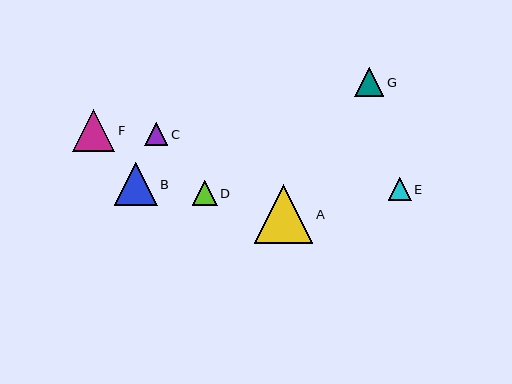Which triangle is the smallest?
Triangle E is the smallest with a size of approximately 23 pixels.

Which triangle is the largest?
Triangle A is the largest with a size of approximately 58 pixels.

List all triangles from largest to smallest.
From largest to smallest: A, B, F, G, D, C, E.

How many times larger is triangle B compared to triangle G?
Triangle B is approximately 1.5 times the size of triangle G.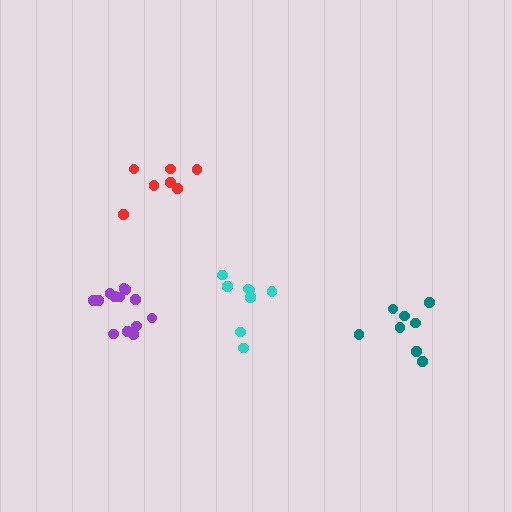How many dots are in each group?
Group 1: 8 dots, Group 2: 8 dots, Group 3: 7 dots, Group 4: 13 dots (36 total).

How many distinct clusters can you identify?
There are 4 distinct clusters.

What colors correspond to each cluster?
The clusters are colored: teal, cyan, red, purple.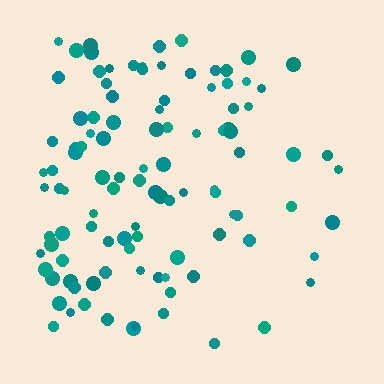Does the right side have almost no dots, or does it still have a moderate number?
Still a moderate number, just noticeably fewer than the left.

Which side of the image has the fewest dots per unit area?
The right.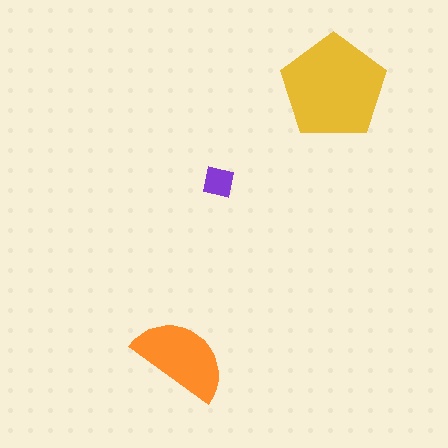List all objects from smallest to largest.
The purple square, the orange semicircle, the yellow pentagon.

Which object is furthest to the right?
The yellow pentagon is rightmost.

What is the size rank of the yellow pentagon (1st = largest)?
1st.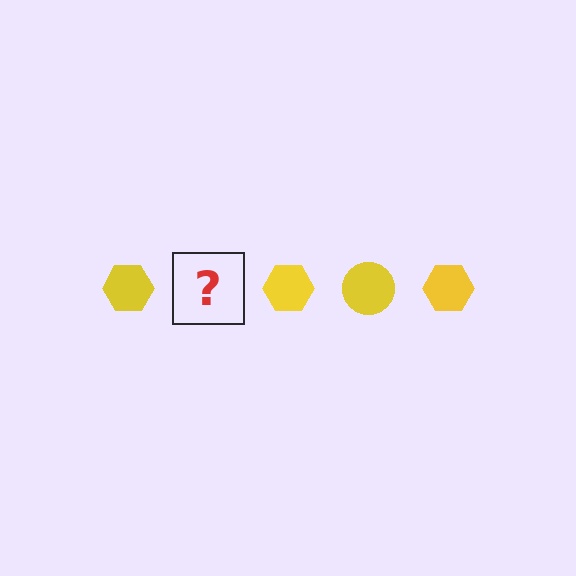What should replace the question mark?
The question mark should be replaced with a yellow circle.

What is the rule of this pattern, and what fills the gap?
The rule is that the pattern cycles through hexagon, circle shapes in yellow. The gap should be filled with a yellow circle.